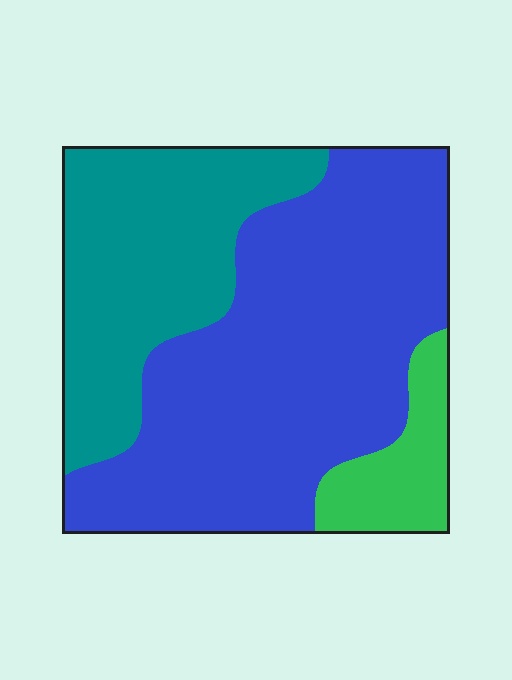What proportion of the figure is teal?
Teal takes up between a sixth and a third of the figure.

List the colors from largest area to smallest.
From largest to smallest: blue, teal, green.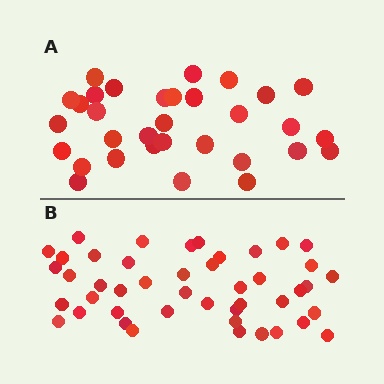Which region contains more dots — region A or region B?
Region B (the bottom region) has more dots.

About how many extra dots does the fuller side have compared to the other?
Region B has approximately 15 more dots than region A.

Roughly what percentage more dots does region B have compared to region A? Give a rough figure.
About 40% more.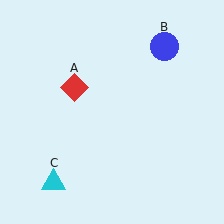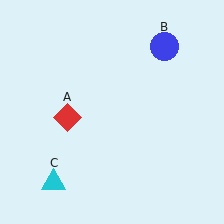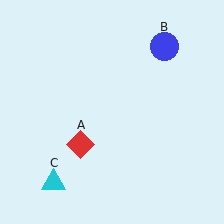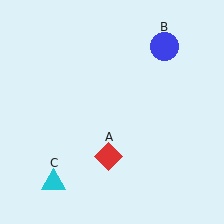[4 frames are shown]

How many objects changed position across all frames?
1 object changed position: red diamond (object A).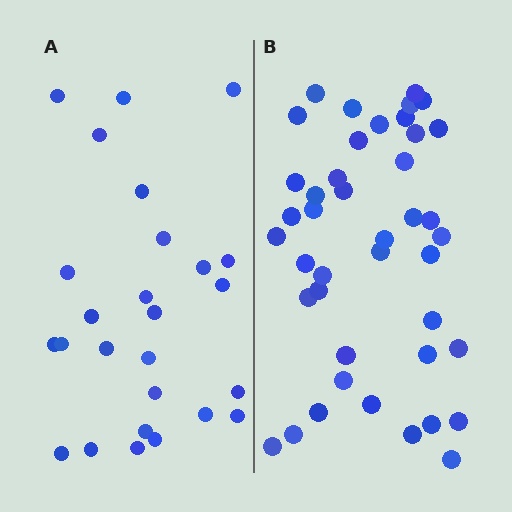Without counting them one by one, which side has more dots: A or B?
Region B (the right region) has more dots.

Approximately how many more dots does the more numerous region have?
Region B has approximately 15 more dots than region A.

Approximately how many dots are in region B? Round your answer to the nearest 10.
About 40 dots. (The exact count is 42, which rounds to 40.)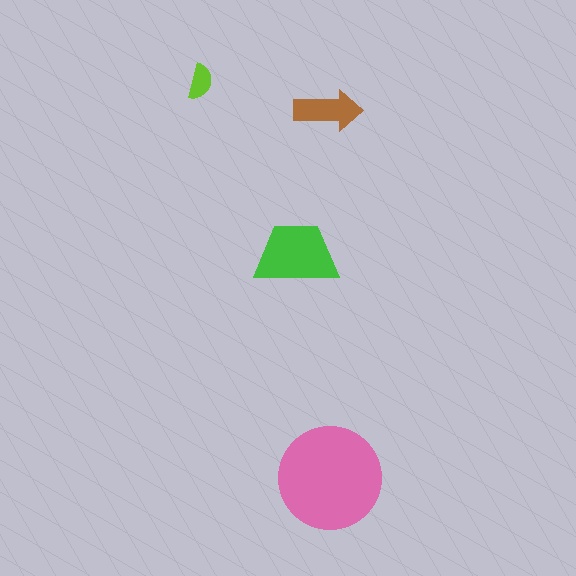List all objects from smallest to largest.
The lime semicircle, the brown arrow, the green trapezoid, the pink circle.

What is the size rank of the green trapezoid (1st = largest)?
2nd.